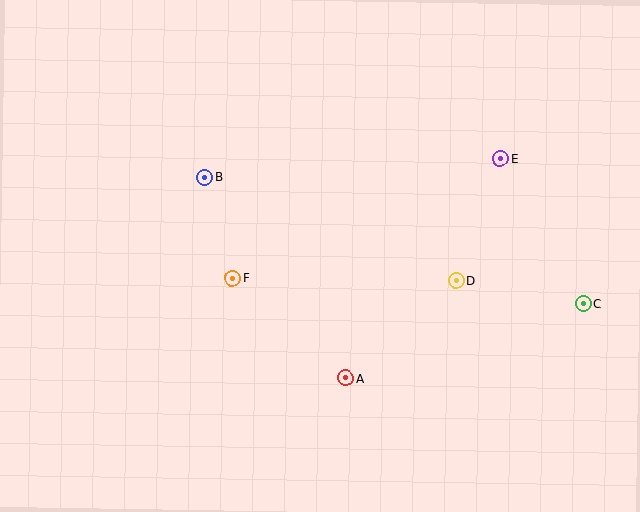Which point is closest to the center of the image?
Point F at (232, 278) is closest to the center.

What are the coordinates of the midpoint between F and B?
The midpoint between F and B is at (219, 228).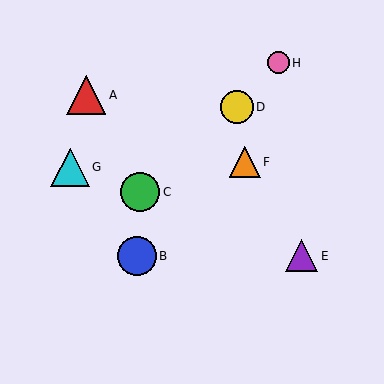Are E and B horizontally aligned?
Yes, both are at y≈256.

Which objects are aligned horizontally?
Objects B, E are aligned horizontally.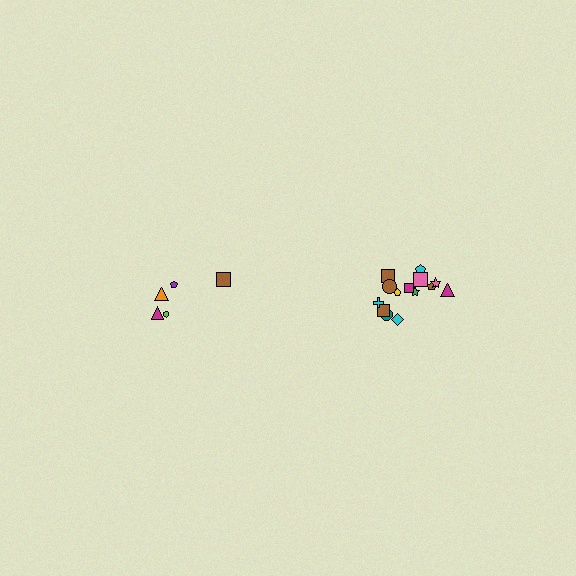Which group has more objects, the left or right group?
The right group.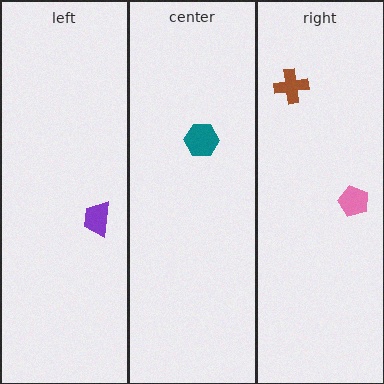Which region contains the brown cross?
The right region.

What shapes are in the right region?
The pink pentagon, the brown cross.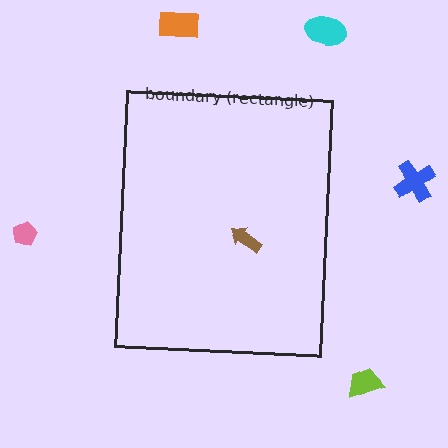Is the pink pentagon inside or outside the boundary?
Outside.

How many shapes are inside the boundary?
1 inside, 5 outside.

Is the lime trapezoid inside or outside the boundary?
Outside.